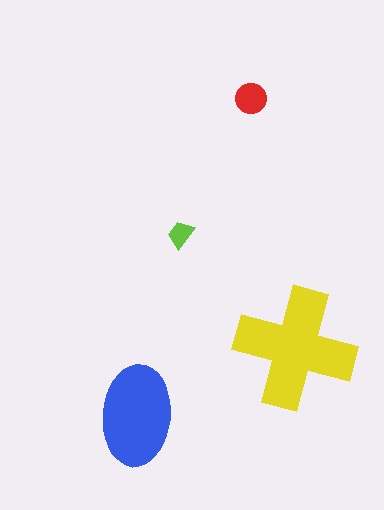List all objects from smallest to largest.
The lime trapezoid, the red circle, the blue ellipse, the yellow cross.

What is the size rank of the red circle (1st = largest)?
3rd.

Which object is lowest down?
The blue ellipse is bottommost.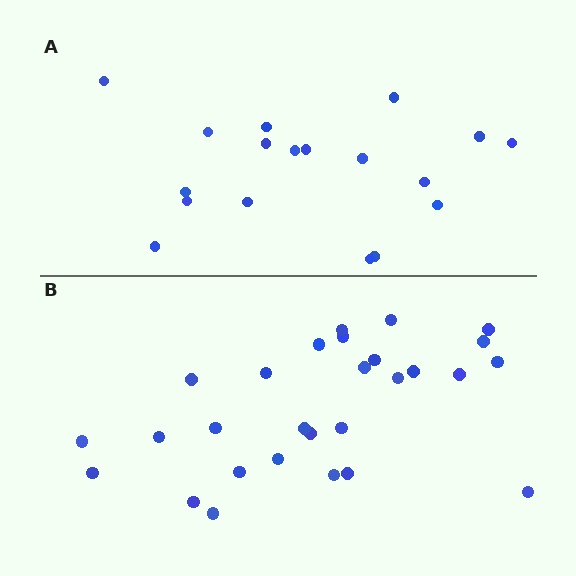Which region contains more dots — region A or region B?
Region B (the bottom region) has more dots.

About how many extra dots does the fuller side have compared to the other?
Region B has roughly 10 or so more dots than region A.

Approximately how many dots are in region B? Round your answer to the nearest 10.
About 30 dots. (The exact count is 28, which rounds to 30.)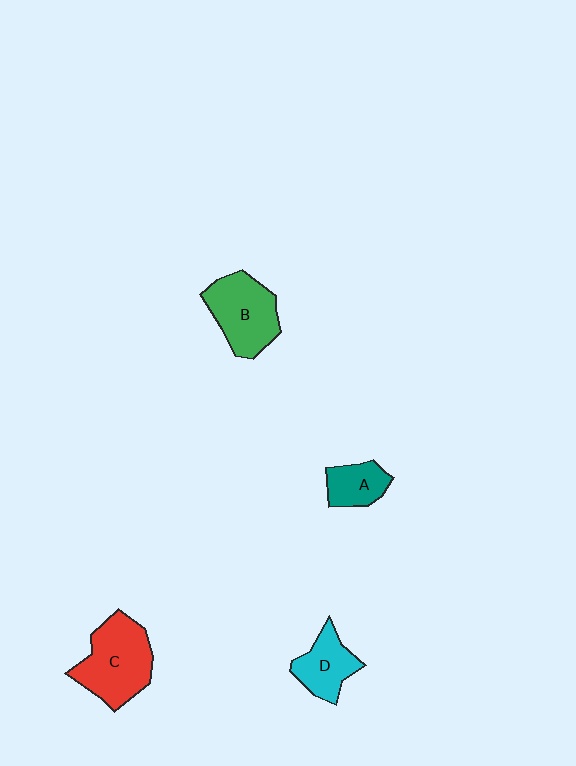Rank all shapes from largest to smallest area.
From largest to smallest: C (red), B (green), D (cyan), A (teal).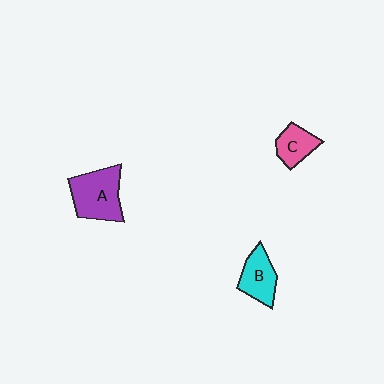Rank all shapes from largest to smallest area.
From largest to smallest: A (purple), B (cyan), C (pink).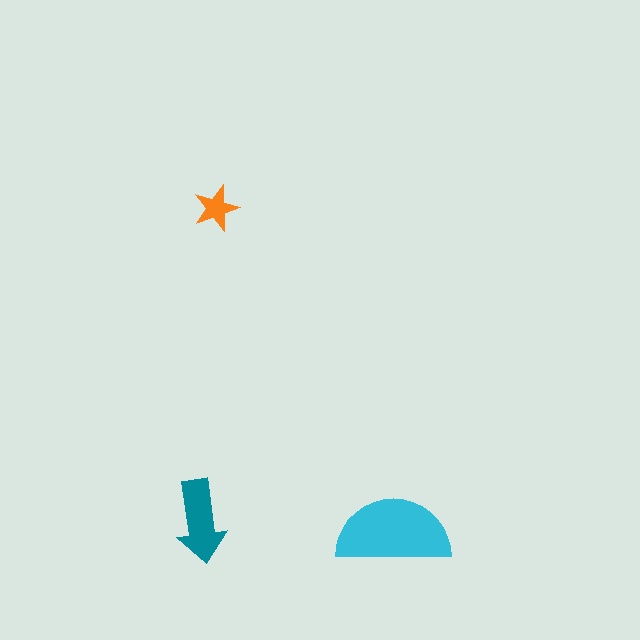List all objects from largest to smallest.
The cyan semicircle, the teal arrow, the orange star.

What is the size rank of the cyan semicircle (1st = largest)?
1st.